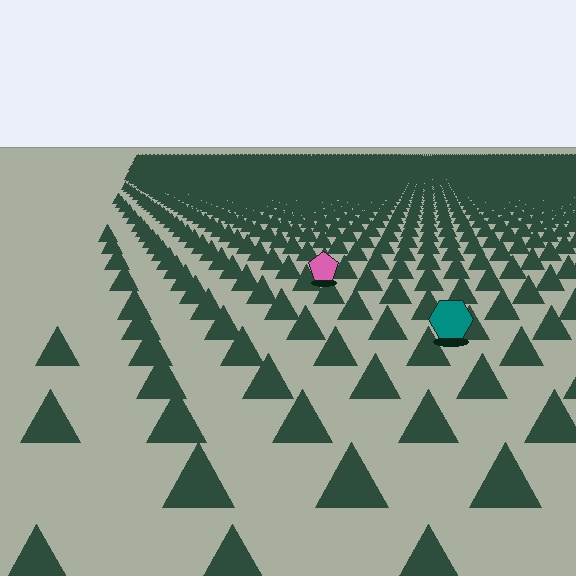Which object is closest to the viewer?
The teal hexagon is closest. The texture marks near it are larger and more spread out.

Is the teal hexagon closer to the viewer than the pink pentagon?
Yes. The teal hexagon is closer — you can tell from the texture gradient: the ground texture is coarser near it.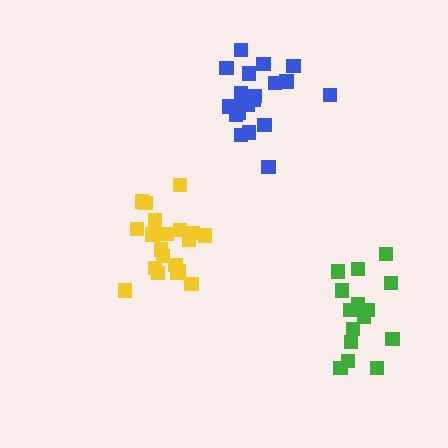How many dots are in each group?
Group 1: 20 dots, Group 2: 15 dots, Group 3: 20 dots (55 total).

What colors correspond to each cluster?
The clusters are colored: blue, green, yellow.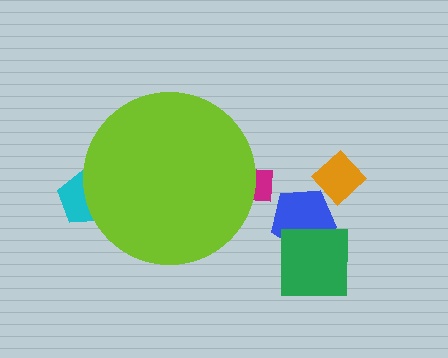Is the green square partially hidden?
No, the green square is fully visible.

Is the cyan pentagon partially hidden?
Yes, the cyan pentagon is partially hidden behind the lime circle.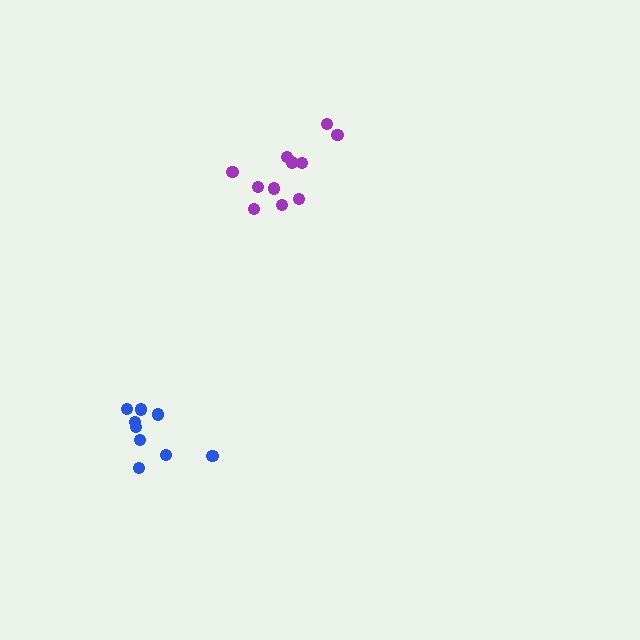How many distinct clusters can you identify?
There are 2 distinct clusters.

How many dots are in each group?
Group 1: 11 dots, Group 2: 9 dots (20 total).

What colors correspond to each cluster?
The clusters are colored: purple, blue.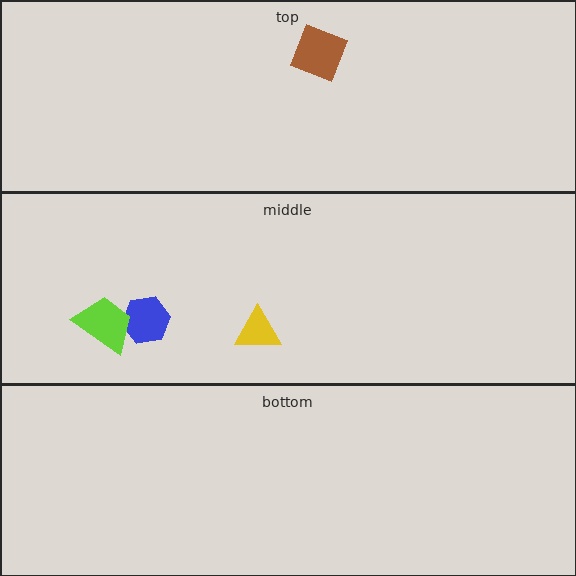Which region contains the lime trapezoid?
The middle region.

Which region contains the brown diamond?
The top region.